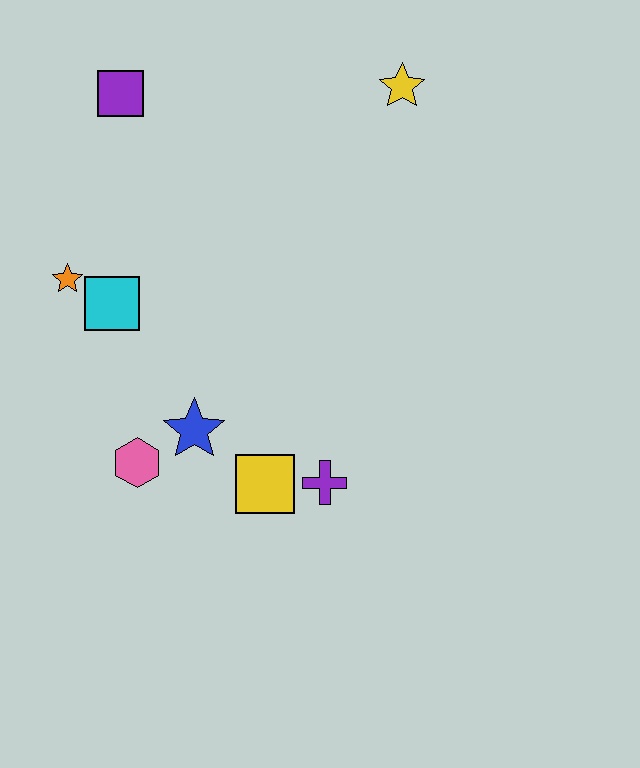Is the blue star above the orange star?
No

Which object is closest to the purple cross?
The yellow square is closest to the purple cross.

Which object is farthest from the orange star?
The yellow star is farthest from the orange star.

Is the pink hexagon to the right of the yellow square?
No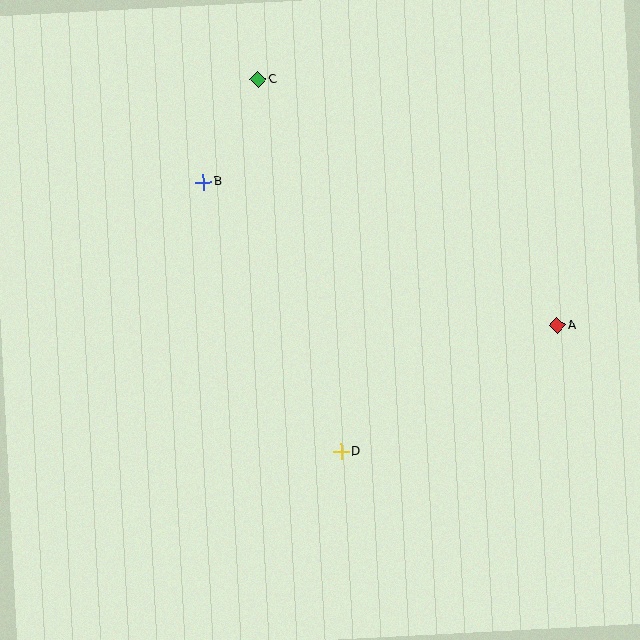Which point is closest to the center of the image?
Point D at (341, 452) is closest to the center.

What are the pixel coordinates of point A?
Point A is at (557, 325).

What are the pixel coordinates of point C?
Point C is at (258, 80).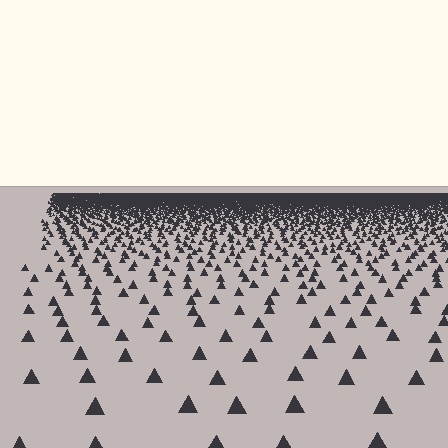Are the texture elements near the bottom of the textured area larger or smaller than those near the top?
Larger. Near the bottom, elements are closer to the viewer and appear at a bigger on-screen size.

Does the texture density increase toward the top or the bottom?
Density increases toward the top.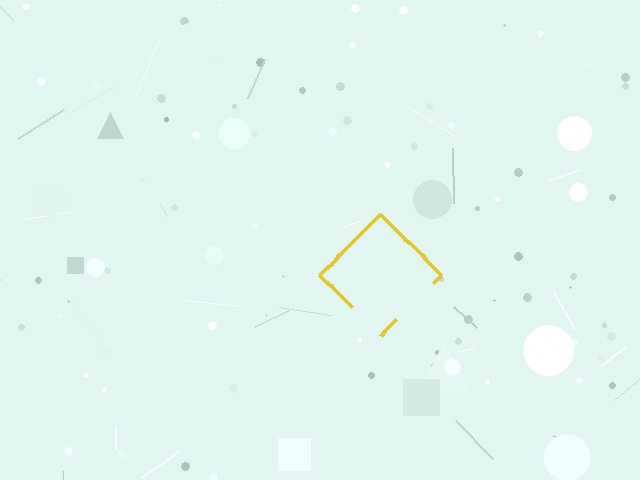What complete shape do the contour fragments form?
The contour fragments form a diamond.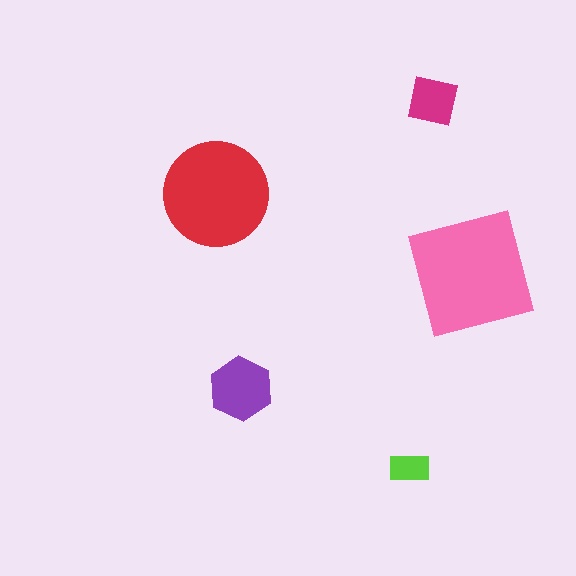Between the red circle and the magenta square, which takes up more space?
The red circle.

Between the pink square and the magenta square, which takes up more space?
The pink square.